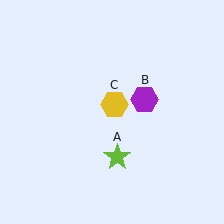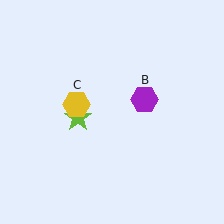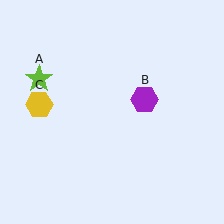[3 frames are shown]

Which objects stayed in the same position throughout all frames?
Purple hexagon (object B) remained stationary.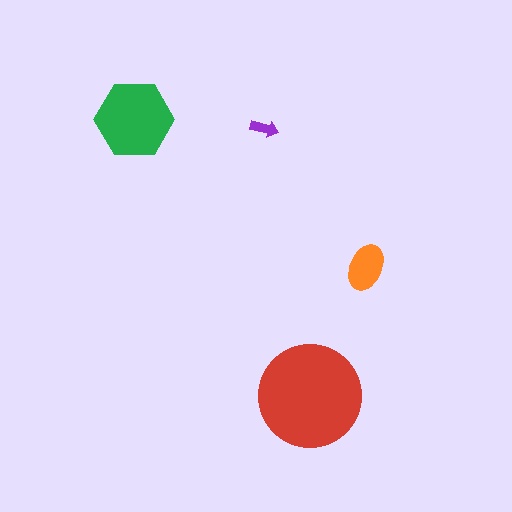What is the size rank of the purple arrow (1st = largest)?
4th.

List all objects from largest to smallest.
The red circle, the green hexagon, the orange ellipse, the purple arrow.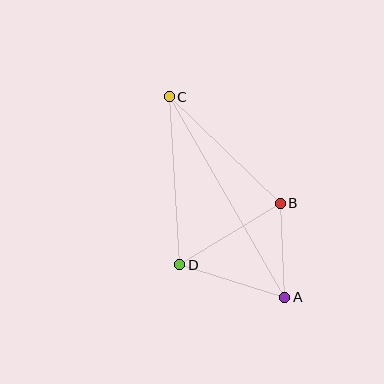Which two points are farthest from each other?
Points A and C are farthest from each other.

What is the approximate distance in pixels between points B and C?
The distance between B and C is approximately 154 pixels.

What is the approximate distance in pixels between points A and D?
The distance between A and D is approximately 110 pixels.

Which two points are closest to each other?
Points A and B are closest to each other.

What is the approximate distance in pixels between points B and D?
The distance between B and D is approximately 118 pixels.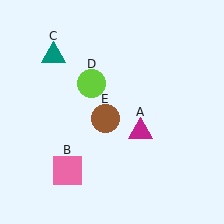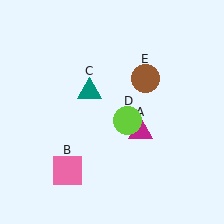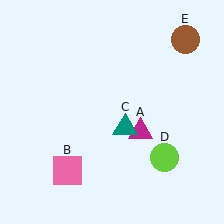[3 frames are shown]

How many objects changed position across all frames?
3 objects changed position: teal triangle (object C), lime circle (object D), brown circle (object E).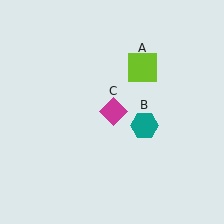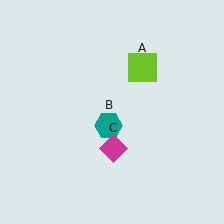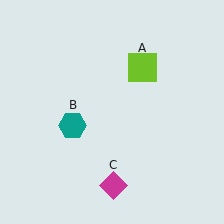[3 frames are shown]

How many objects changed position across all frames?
2 objects changed position: teal hexagon (object B), magenta diamond (object C).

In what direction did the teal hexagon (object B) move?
The teal hexagon (object B) moved left.